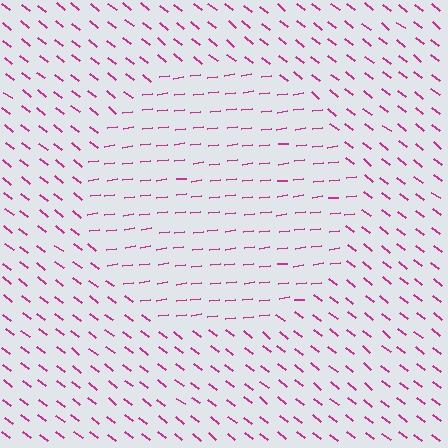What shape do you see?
I see a circle.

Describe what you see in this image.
The image is filled with small magenta line segments. A circle region in the image has lines oriented differently from the surrounding lines, creating a visible texture boundary.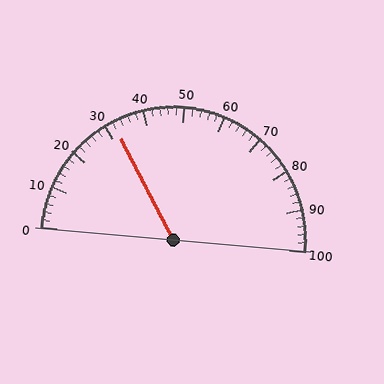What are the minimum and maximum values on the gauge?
The gauge ranges from 0 to 100.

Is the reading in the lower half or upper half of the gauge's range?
The reading is in the lower half of the range (0 to 100).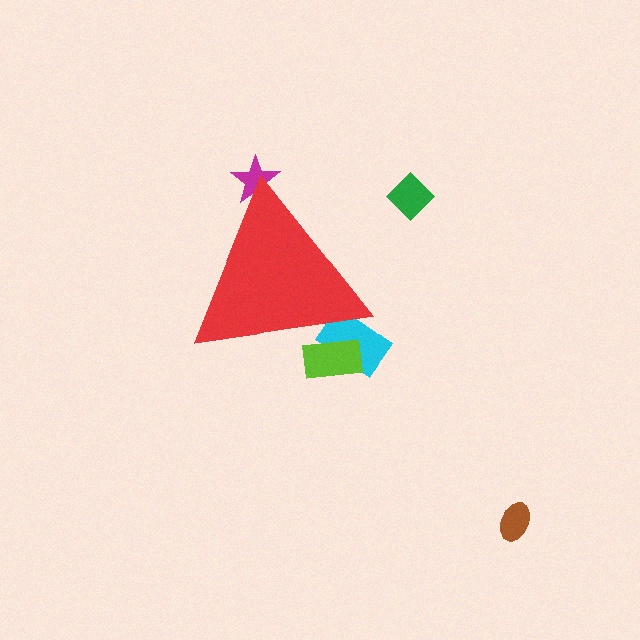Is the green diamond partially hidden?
No, the green diamond is fully visible.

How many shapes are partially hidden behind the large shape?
3 shapes are partially hidden.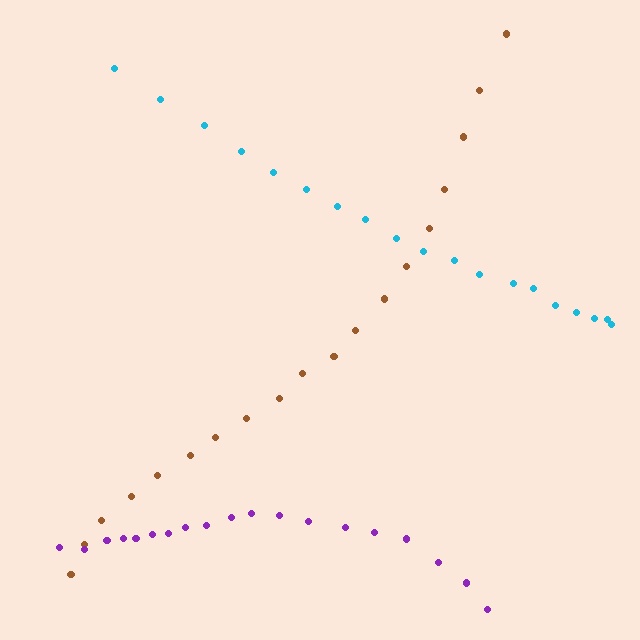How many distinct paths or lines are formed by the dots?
There are 3 distinct paths.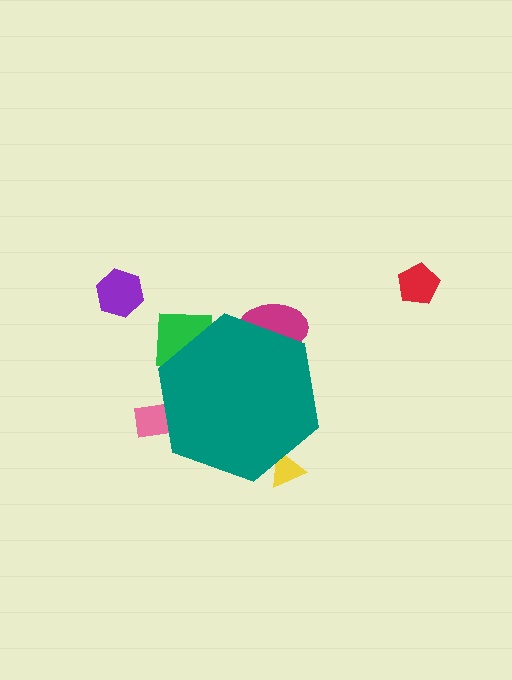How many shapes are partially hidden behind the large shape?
4 shapes are partially hidden.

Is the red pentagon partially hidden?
No, the red pentagon is fully visible.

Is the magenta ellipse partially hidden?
Yes, the magenta ellipse is partially hidden behind the teal hexagon.